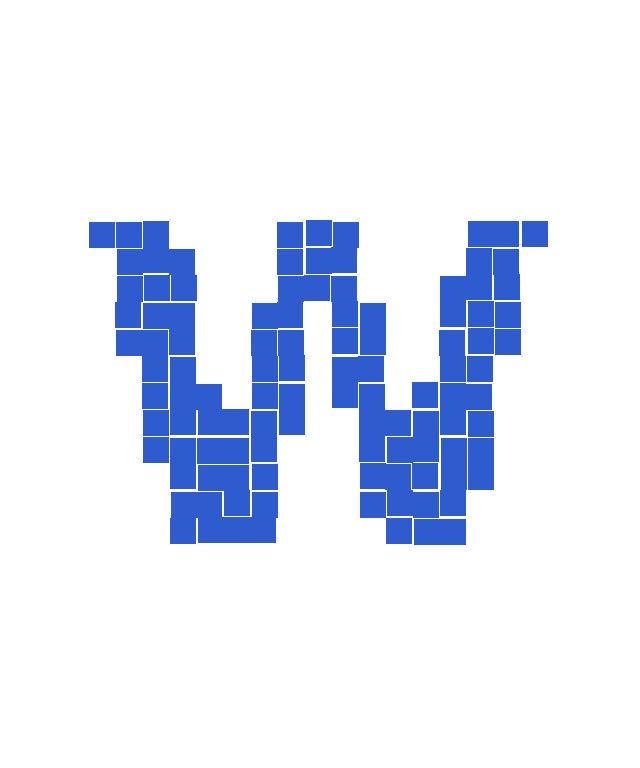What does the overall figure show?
The overall figure shows the letter W.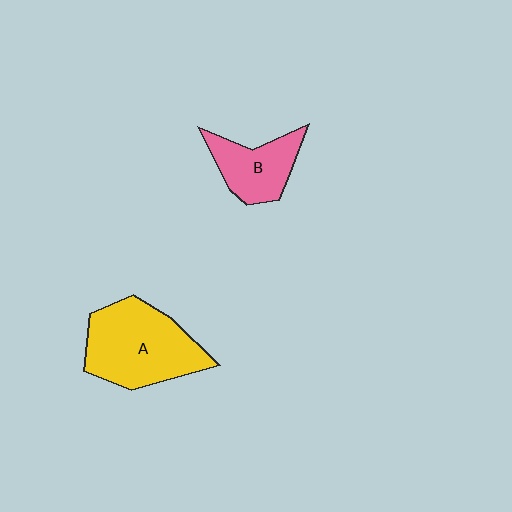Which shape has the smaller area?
Shape B (pink).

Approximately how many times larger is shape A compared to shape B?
Approximately 1.7 times.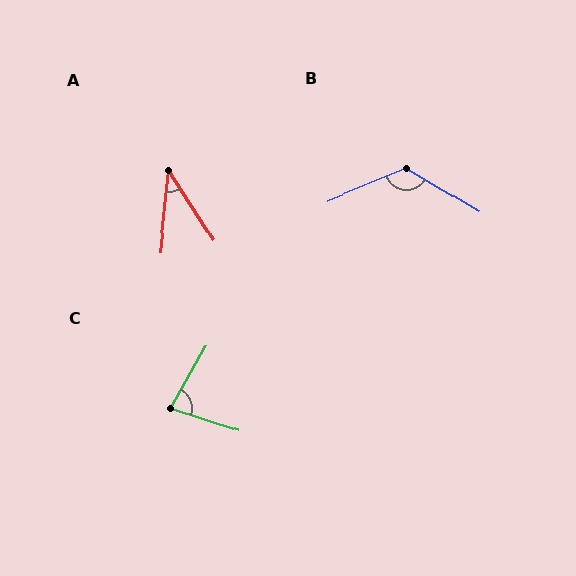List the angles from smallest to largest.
A (39°), C (79°), B (127°).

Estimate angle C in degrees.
Approximately 79 degrees.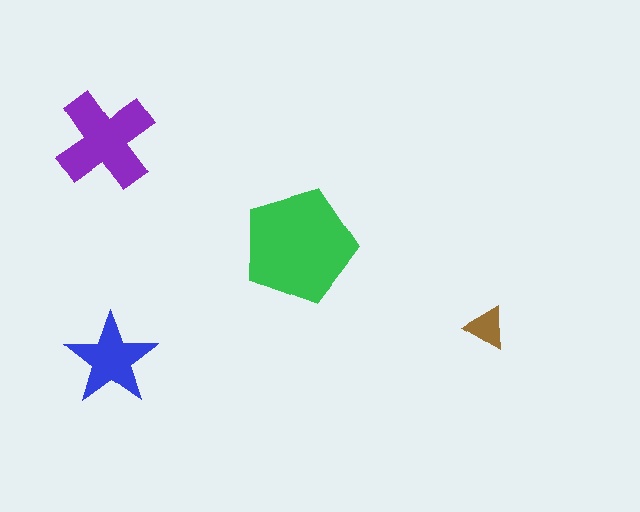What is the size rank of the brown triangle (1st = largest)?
4th.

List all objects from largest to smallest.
The green pentagon, the purple cross, the blue star, the brown triangle.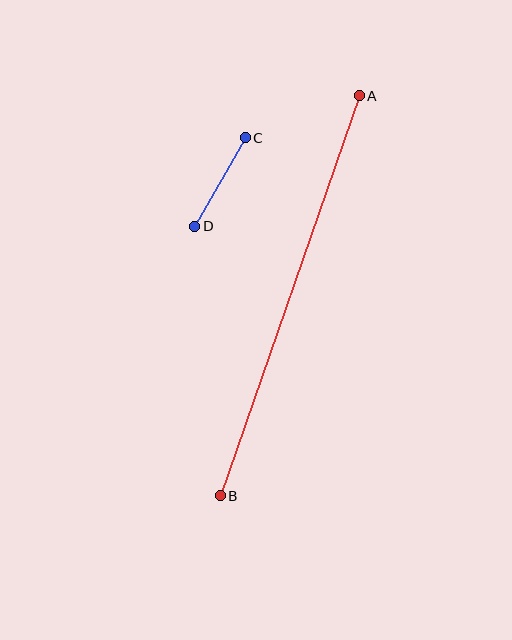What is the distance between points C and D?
The distance is approximately 102 pixels.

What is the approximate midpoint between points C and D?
The midpoint is at approximately (220, 182) pixels.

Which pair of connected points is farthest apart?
Points A and B are farthest apart.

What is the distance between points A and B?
The distance is approximately 424 pixels.